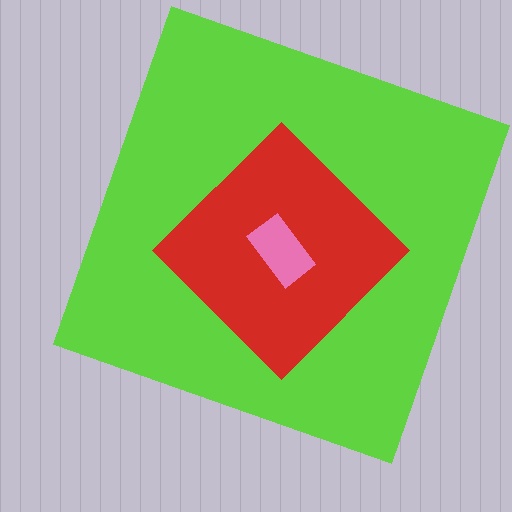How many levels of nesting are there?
3.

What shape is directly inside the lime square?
The red diamond.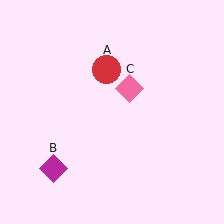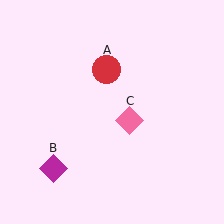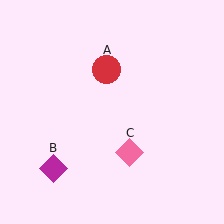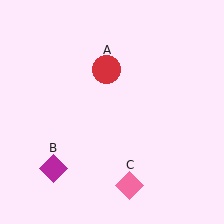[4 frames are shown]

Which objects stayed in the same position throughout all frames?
Red circle (object A) and magenta diamond (object B) remained stationary.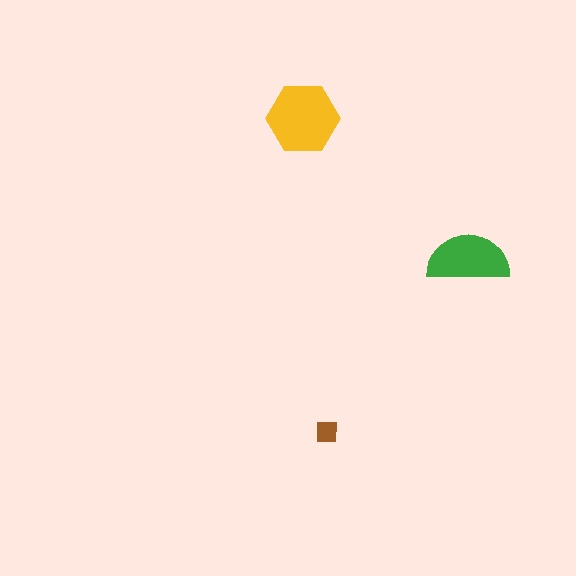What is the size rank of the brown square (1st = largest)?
3rd.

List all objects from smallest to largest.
The brown square, the green semicircle, the yellow hexagon.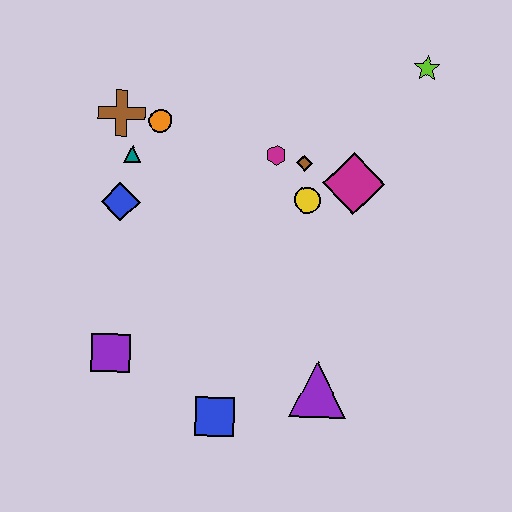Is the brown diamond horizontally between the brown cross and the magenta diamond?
Yes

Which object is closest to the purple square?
The blue square is closest to the purple square.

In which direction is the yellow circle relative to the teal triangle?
The yellow circle is to the right of the teal triangle.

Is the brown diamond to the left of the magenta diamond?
Yes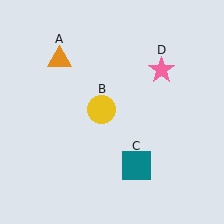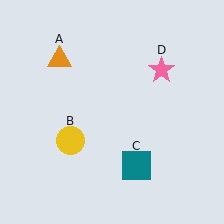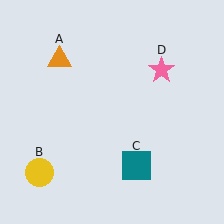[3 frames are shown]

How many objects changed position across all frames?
1 object changed position: yellow circle (object B).